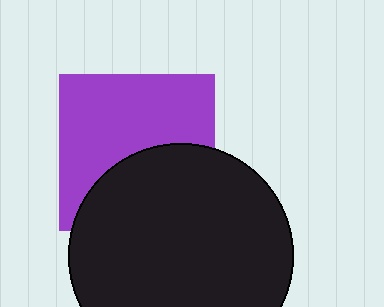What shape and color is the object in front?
The object in front is a black circle.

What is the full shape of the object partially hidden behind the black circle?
The partially hidden object is a purple square.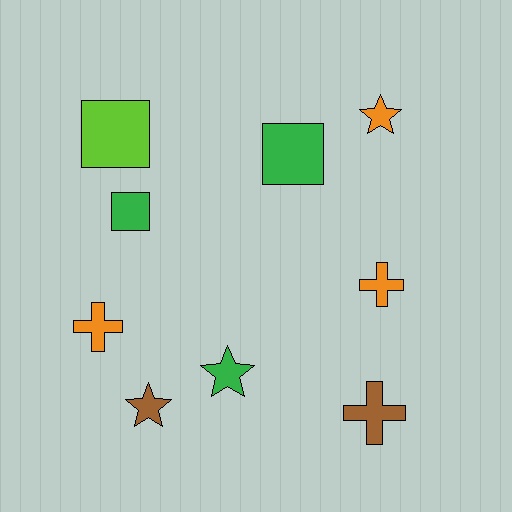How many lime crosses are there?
There are no lime crosses.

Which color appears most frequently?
Orange, with 3 objects.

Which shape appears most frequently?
Square, with 3 objects.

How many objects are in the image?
There are 9 objects.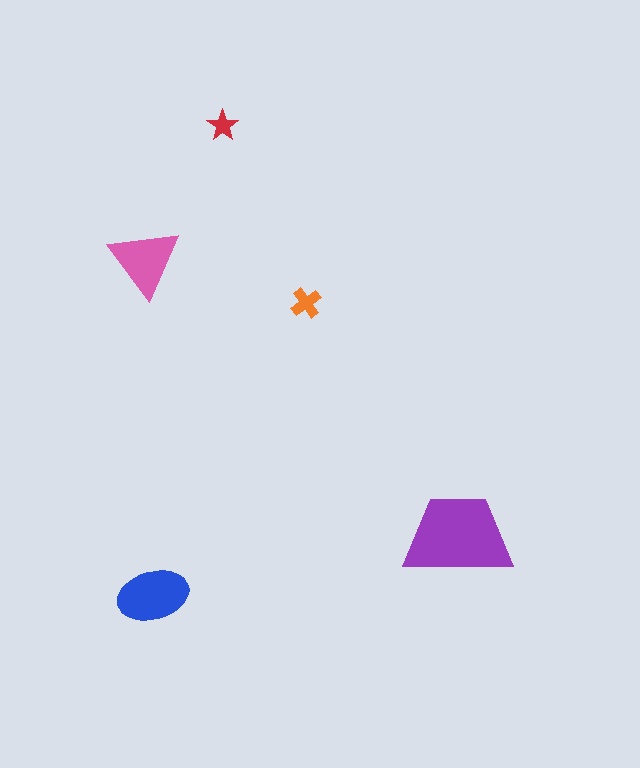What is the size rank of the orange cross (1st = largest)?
4th.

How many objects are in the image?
There are 5 objects in the image.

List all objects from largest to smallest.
The purple trapezoid, the blue ellipse, the pink triangle, the orange cross, the red star.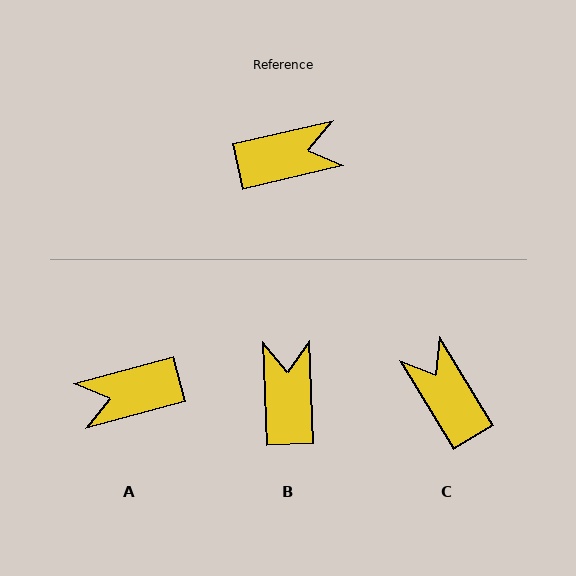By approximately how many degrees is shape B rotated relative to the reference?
Approximately 79 degrees counter-clockwise.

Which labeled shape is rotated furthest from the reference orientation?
A, about 178 degrees away.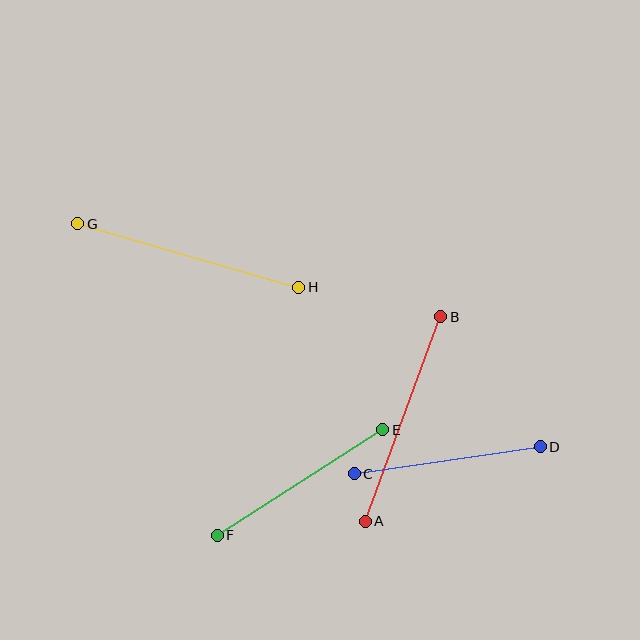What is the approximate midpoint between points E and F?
The midpoint is at approximately (300, 483) pixels.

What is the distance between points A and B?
The distance is approximately 218 pixels.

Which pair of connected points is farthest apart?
Points G and H are farthest apart.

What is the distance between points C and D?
The distance is approximately 188 pixels.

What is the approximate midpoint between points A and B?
The midpoint is at approximately (403, 419) pixels.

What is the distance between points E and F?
The distance is approximately 196 pixels.